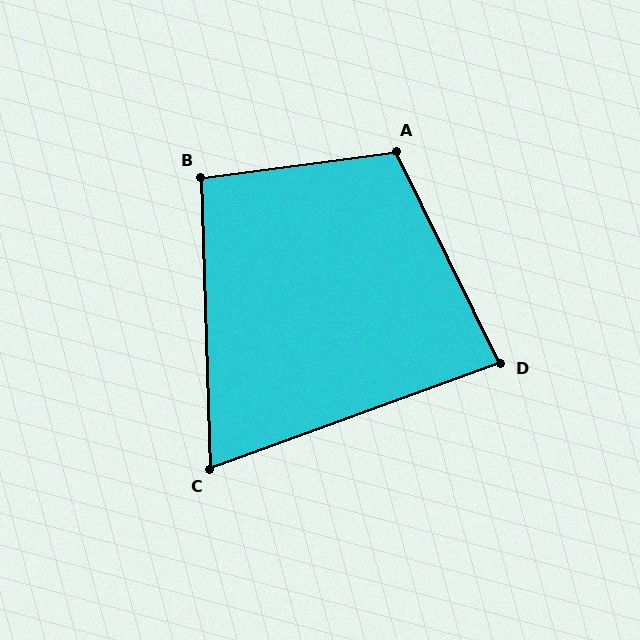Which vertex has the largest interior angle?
A, at approximately 108 degrees.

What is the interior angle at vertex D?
Approximately 84 degrees (acute).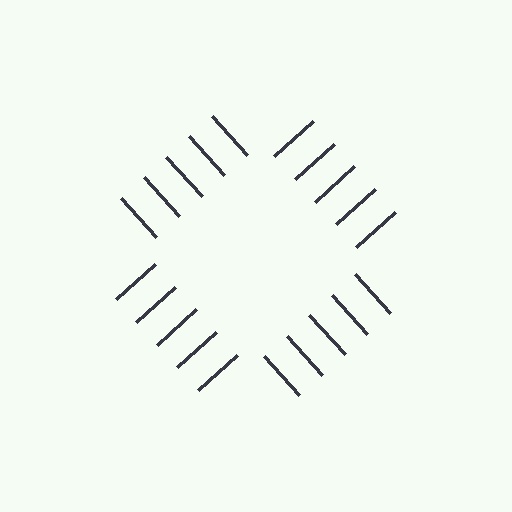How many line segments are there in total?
20 — 5 along each of the 4 edges.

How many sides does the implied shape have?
4 sides — the line-ends trace a square.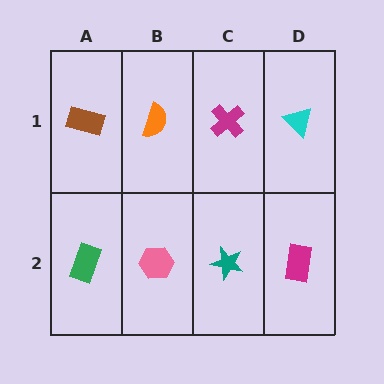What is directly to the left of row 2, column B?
A green rectangle.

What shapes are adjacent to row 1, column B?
A pink hexagon (row 2, column B), a brown rectangle (row 1, column A), a magenta cross (row 1, column C).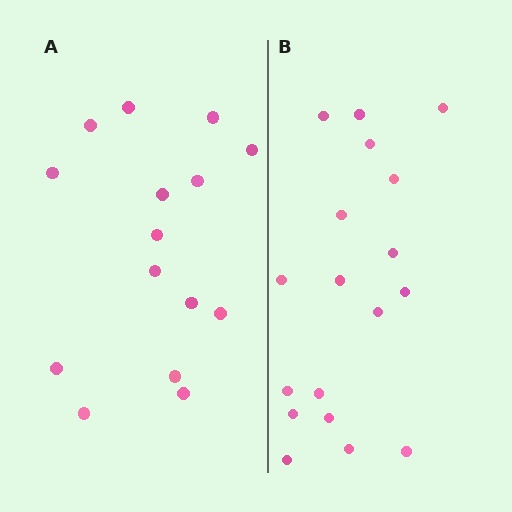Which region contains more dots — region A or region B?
Region B (the right region) has more dots.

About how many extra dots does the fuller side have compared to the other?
Region B has just a few more — roughly 2 or 3 more dots than region A.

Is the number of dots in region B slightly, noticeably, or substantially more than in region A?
Region B has only slightly more — the two regions are fairly close. The ratio is roughly 1.2 to 1.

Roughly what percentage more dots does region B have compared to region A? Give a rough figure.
About 20% more.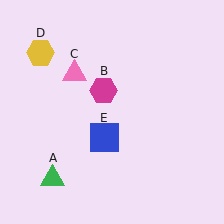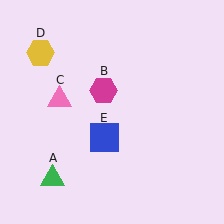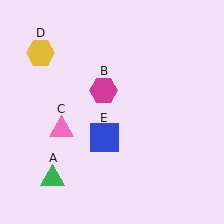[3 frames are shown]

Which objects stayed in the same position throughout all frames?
Green triangle (object A) and magenta hexagon (object B) and yellow hexagon (object D) and blue square (object E) remained stationary.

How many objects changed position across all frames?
1 object changed position: pink triangle (object C).